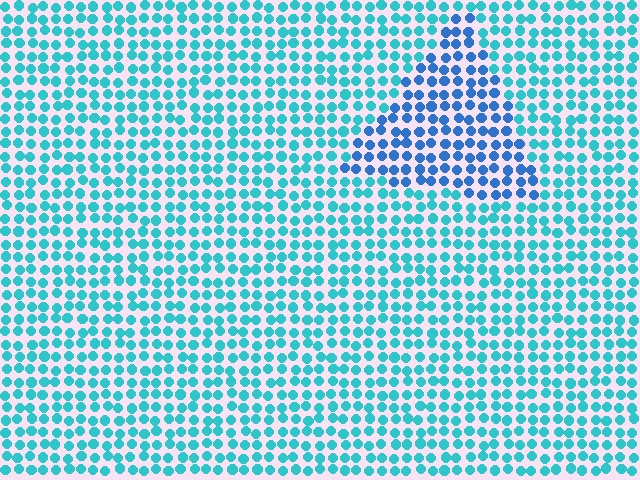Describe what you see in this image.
The image is filled with small cyan elements in a uniform arrangement. A triangle-shaped region is visible where the elements are tinted to a slightly different hue, forming a subtle color boundary.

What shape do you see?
I see a triangle.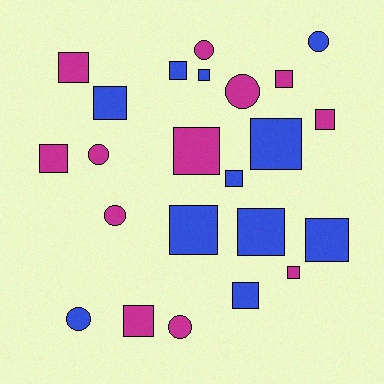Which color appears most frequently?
Magenta, with 12 objects.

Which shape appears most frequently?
Square, with 16 objects.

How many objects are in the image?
There are 23 objects.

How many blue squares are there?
There are 9 blue squares.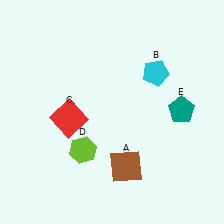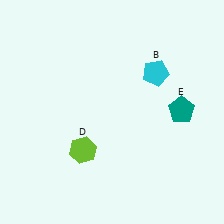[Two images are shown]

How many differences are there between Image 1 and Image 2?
There are 2 differences between the two images.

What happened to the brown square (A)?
The brown square (A) was removed in Image 2. It was in the bottom-right area of Image 1.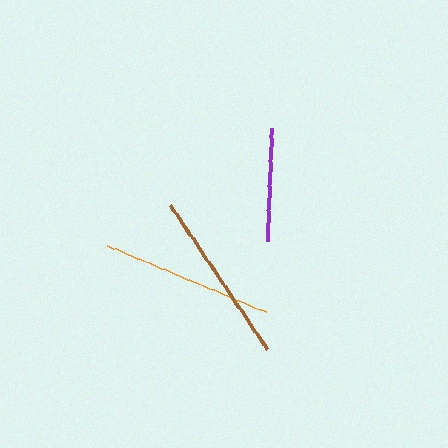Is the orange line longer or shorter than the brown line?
The brown line is longer than the orange line.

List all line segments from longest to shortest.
From longest to shortest: brown, orange, purple.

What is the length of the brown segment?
The brown segment is approximately 174 pixels long.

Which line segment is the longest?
The brown line is the longest at approximately 174 pixels.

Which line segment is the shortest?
The purple line is the shortest at approximately 114 pixels.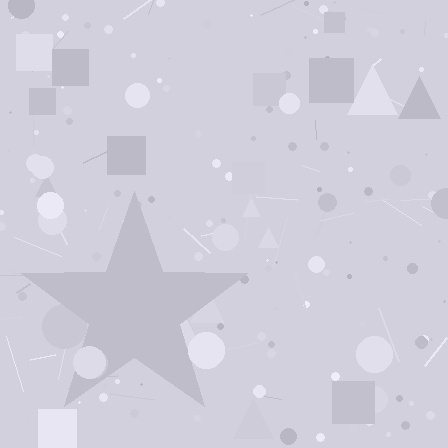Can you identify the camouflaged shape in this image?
The camouflaged shape is a star.